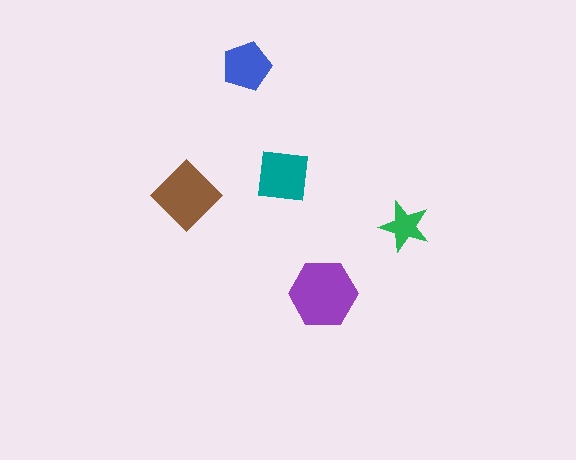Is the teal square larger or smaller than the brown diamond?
Smaller.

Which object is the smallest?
The green star.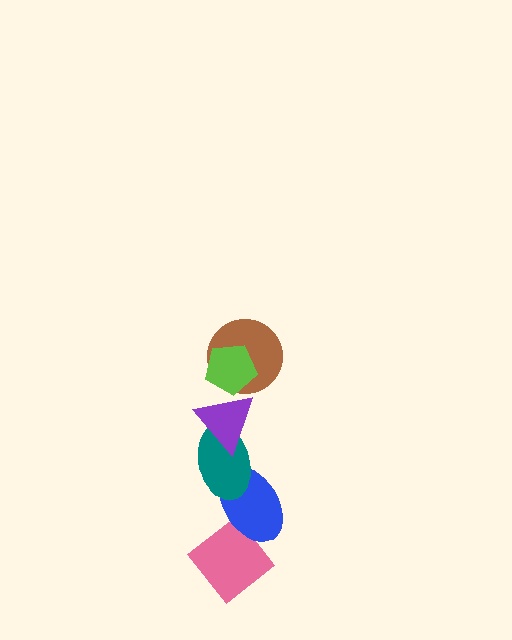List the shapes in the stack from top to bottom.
From top to bottom: the lime pentagon, the brown circle, the purple triangle, the teal ellipse, the blue ellipse, the pink diamond.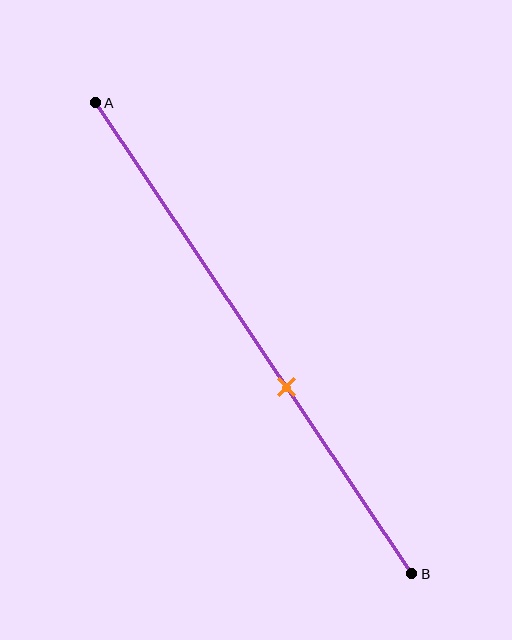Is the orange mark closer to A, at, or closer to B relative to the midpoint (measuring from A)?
The orange mark is closer to point B than the midpoint of segment AB.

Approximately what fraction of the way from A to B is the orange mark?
The orange mark is approximately 60% of the way from A to B.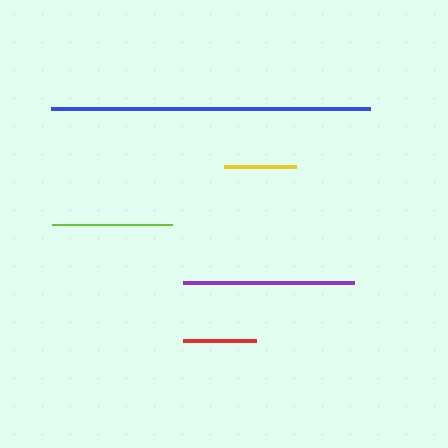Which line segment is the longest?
The blue line is the longest at approximately 319 pixels.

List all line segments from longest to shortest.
From longest to shortest: blue, purple, lime, red, yellow.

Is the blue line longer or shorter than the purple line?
The blue line is longer than the purple line.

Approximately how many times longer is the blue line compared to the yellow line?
The blue line is approximately 4.4 times the length of the yellow line.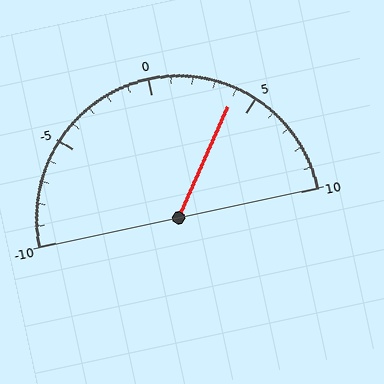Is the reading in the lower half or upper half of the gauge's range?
The reading is in the upper half of the range (-10 to 10).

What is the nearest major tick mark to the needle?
The nearest major tick mark is 5.